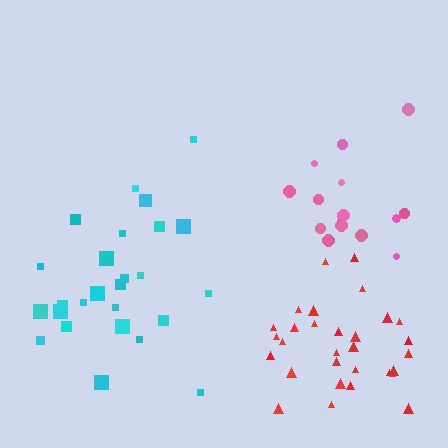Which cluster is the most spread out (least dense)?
Cyan.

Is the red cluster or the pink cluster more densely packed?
Red.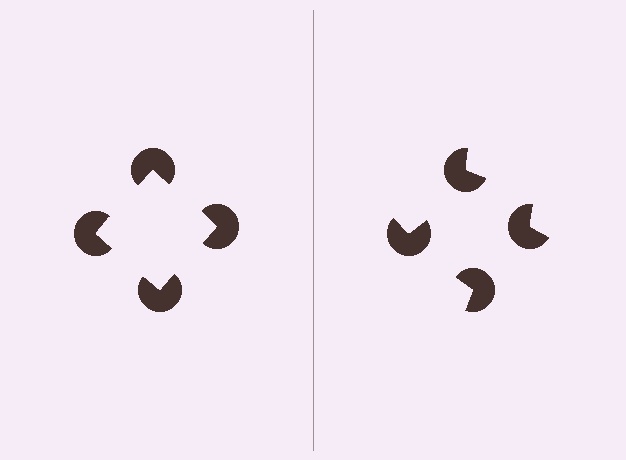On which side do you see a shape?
An illusory square appears on the left side. On the right side the wedge cuts are rotated, so no coherent shape forms.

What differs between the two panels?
The pac-man discs are positioned identically on both sides; only the wedge orientations differ. On the left they align to a square; on the right they are misaligned.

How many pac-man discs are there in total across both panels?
8 — 4 on each side.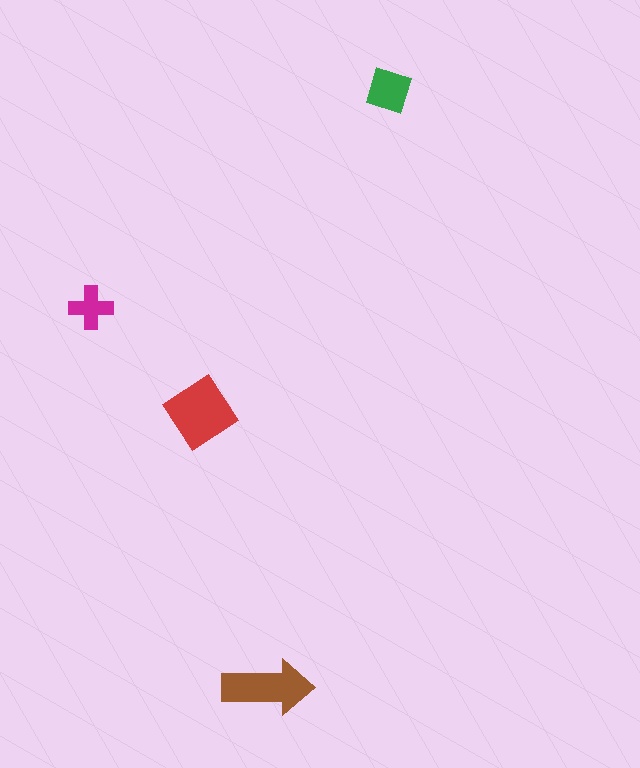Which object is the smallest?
The magenta cross.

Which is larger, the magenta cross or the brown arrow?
The brown arrow.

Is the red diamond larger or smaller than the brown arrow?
Larger.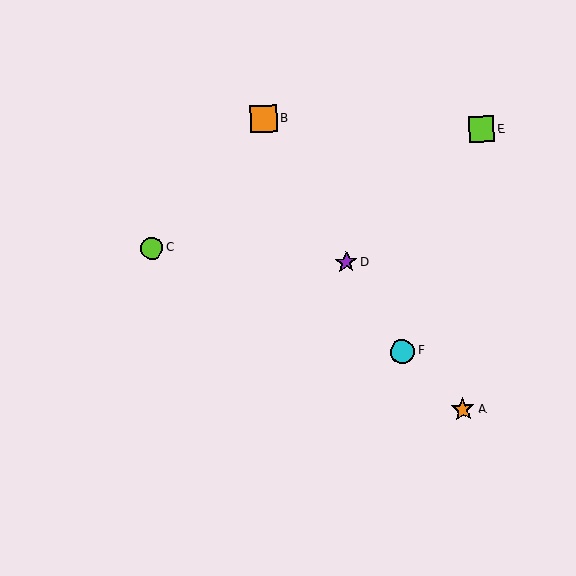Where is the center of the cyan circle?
The center of the cyan circle is at (402, 351).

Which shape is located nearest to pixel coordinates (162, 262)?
The lime circle (labeled C) at (152, 248) is nearest to that location.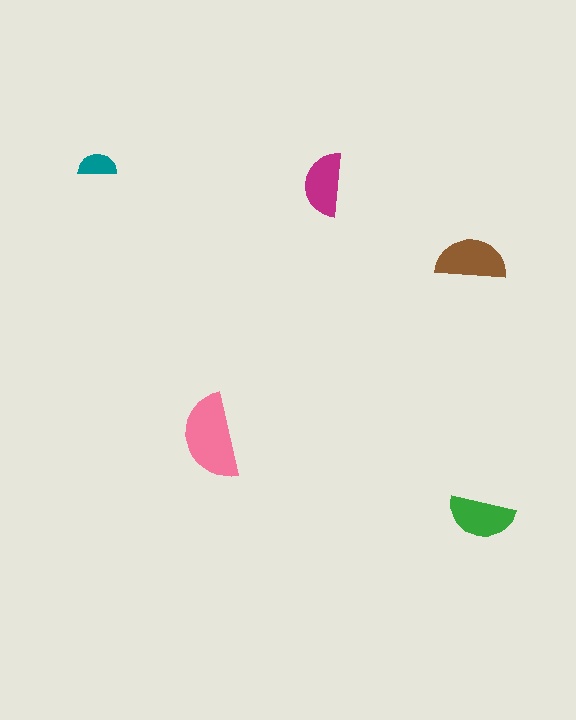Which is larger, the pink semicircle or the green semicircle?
The pink one.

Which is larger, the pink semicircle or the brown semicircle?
The pink one.